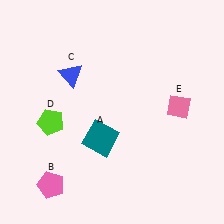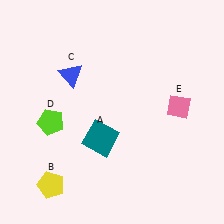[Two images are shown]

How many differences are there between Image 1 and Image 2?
There is 1 difference between the two images.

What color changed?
The pentagon (B) changed from pink in Image 1 to yellow in Image 2.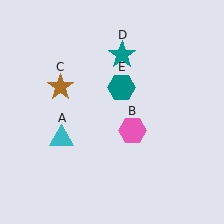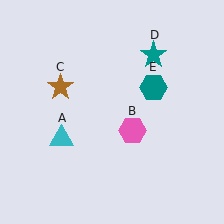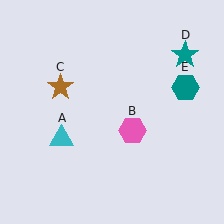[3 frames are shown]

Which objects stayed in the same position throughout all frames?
Cyan triangle (object A) and pink hexagon (object B) and brown star (object C) remained stationary.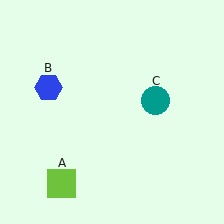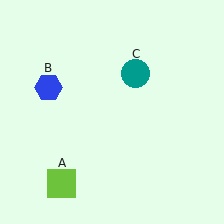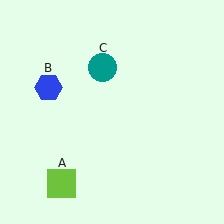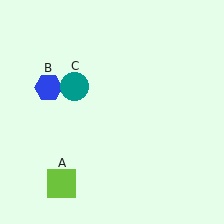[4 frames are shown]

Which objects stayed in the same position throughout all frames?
Lime square (object A) and blue hexagon (object B) remained stationary.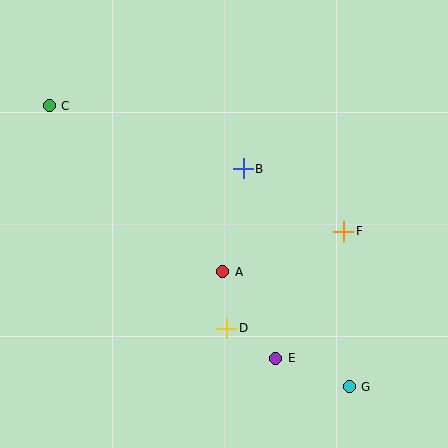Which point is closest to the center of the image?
Point A at (223, 272) is closest to the center.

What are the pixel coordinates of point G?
Point G is at (349, 387).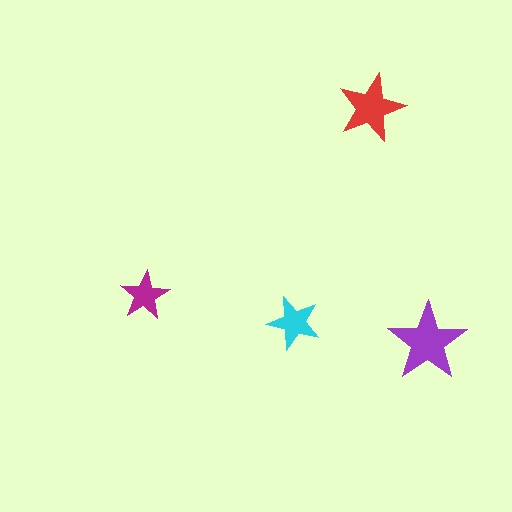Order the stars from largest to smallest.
the purple one, the red one, the cyan one, the magenta one.